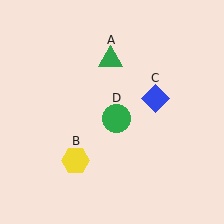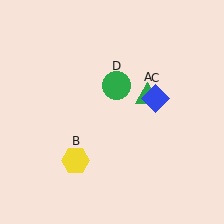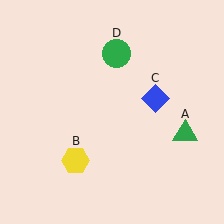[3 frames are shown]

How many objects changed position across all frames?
2 objects changed position: green triangle (object A), green circle (object D).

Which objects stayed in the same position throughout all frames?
Yellow hexagon (object B) and blue diamond (object C) remained stationary.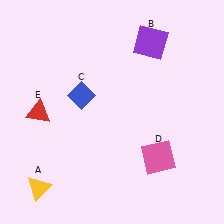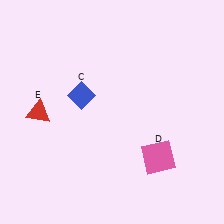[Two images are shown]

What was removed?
The purple square (B), the yellow triangle (A) were removed in Image 2.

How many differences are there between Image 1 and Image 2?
There are 2 differences between the two images.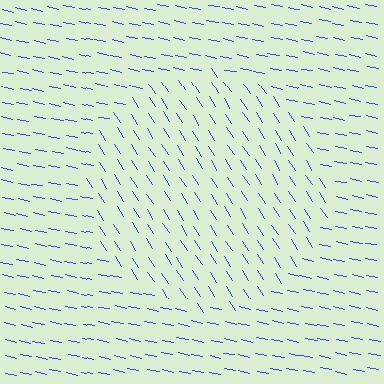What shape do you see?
I see a circle.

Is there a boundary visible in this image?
Yes, there is a texture boundary formed by a change in line orientation.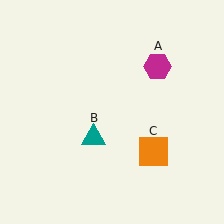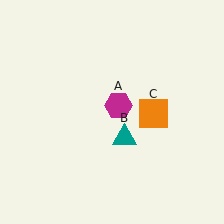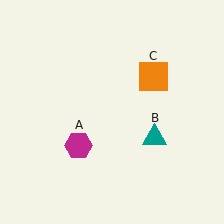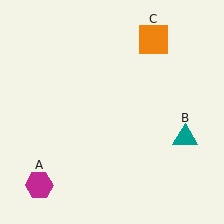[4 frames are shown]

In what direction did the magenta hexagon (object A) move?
The magenta hexagon (object A) moved down and to the left.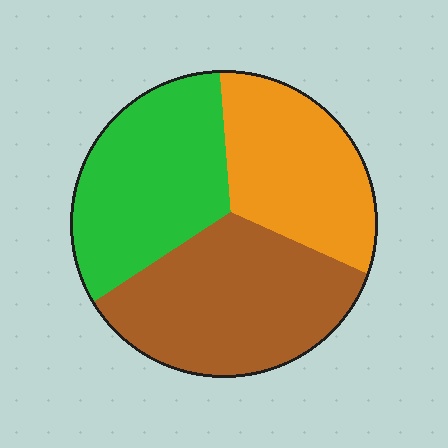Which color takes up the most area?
Brown, at roughly 40%.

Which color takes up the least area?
Orange, at roughly 30%.